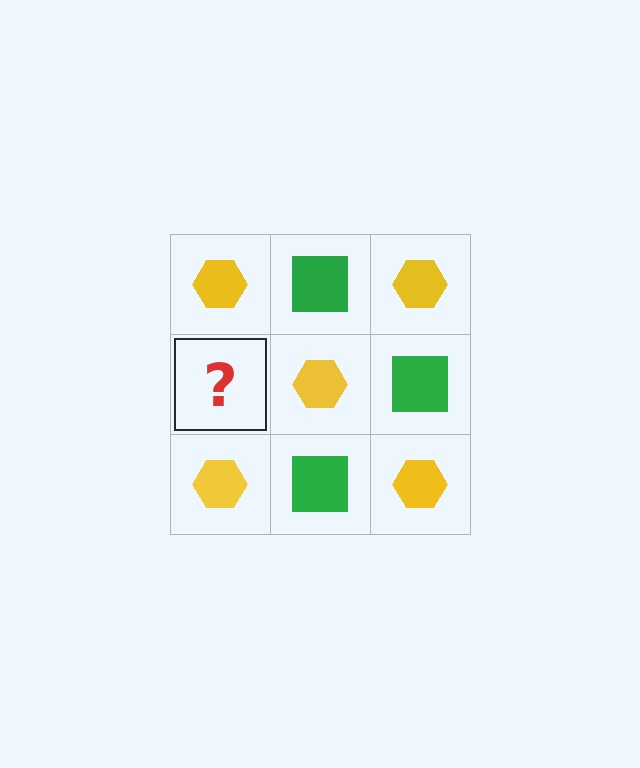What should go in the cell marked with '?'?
The missing cell should contain a green square.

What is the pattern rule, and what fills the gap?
The rule is that it alternates yellow hexagon and green square in a checkerboard pattern. The gap should be filled with a green square.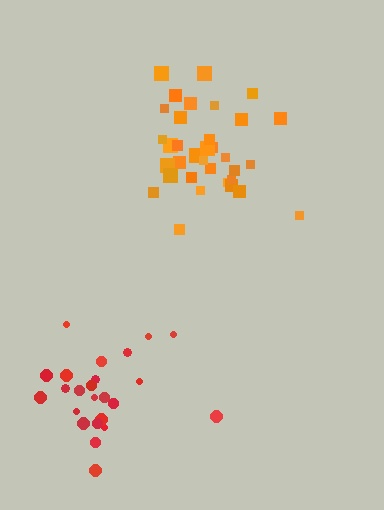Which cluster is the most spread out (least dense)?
Red.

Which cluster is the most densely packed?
Orange.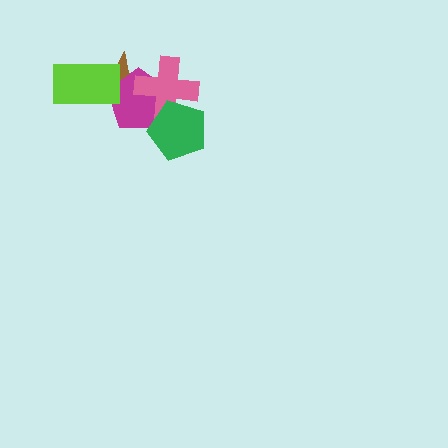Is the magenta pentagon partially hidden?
Yes, it is partially covered by another shape.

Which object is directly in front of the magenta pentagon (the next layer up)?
The pink cross is directly in front of the magenta pentagon.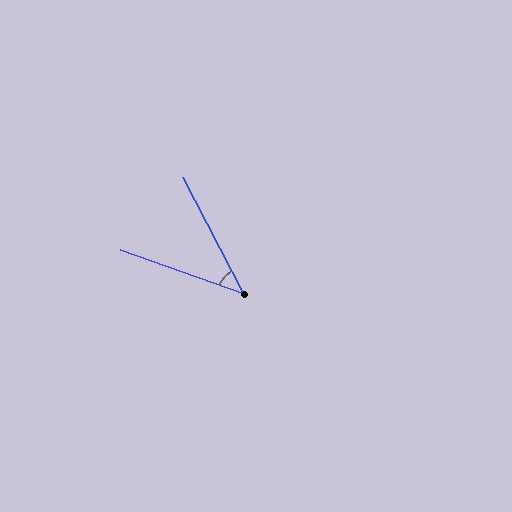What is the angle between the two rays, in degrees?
Approximately 43 degrees.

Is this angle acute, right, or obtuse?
It is acute.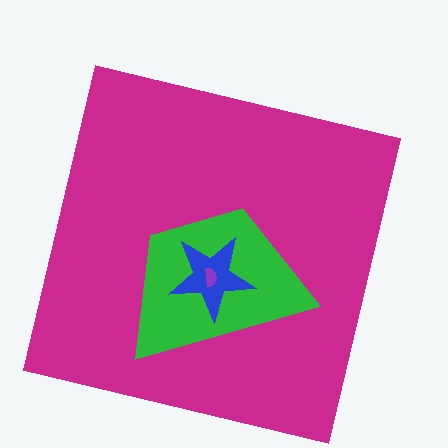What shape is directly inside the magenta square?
The green trapezoid.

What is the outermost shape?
The magenta square.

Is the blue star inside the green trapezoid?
Yes.